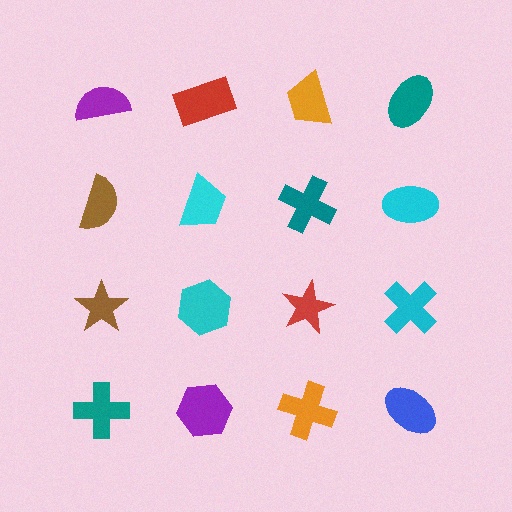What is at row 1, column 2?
A red rectangle.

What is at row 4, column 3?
An orange cross.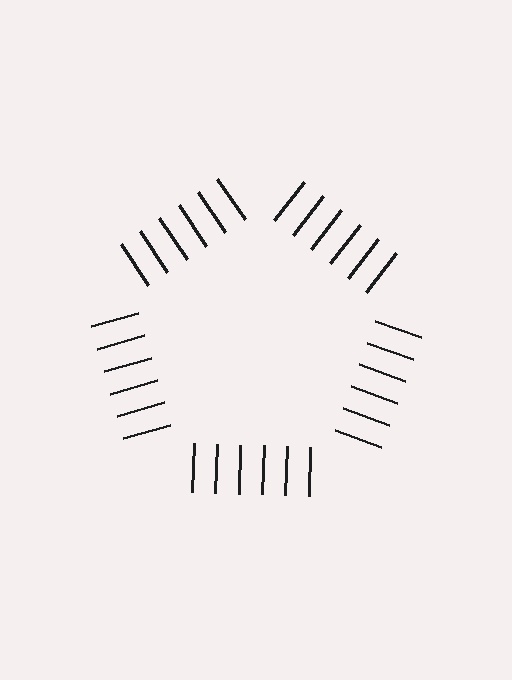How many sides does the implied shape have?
5 sides — the line-ends trace a pentagon.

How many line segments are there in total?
30 — 6 along each of the 5 edges.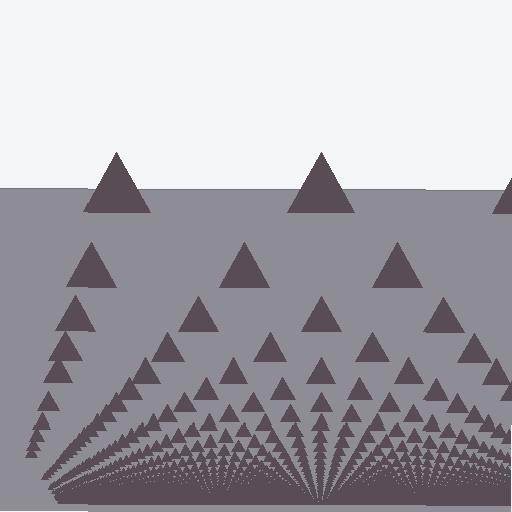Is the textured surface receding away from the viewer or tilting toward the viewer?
The surface appears to tilt toward the viewer. Texture elements get larger and sparser toward the top.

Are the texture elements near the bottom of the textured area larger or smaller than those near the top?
Smaller. The gradient is inverted — elements near the bottom are smaller and denser.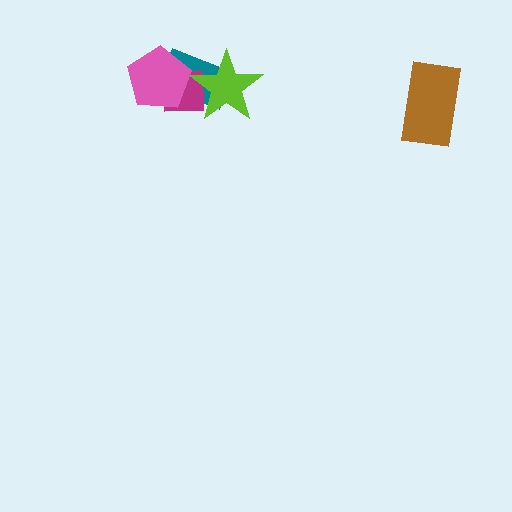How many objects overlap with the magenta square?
3 objects overlap with the magenta square.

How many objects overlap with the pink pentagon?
2 objects overlap with the pink pentagon.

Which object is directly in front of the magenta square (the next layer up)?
The pink pentagon is directly in front of the magenta square.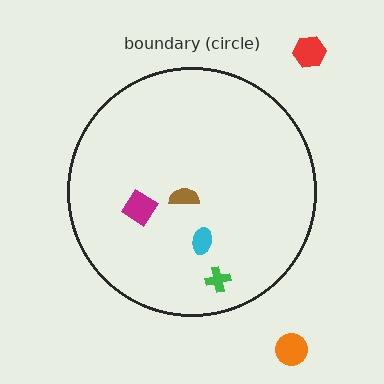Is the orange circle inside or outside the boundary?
Outside.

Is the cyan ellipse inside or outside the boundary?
Inside.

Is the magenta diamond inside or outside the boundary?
Inside.